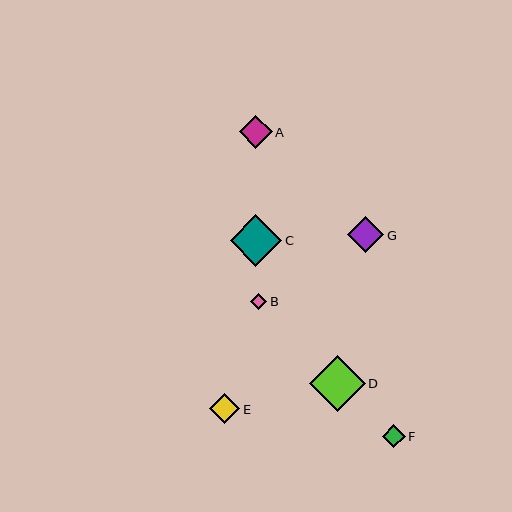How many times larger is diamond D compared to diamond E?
Diamond D is approximately 1.8 times the size of diamond E.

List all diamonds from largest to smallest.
From largest to smallest: D, C, G, A, E, F, B.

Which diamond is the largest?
Diamond D is the largest with a size of approximately 56 pixels.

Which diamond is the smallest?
Diamond B is the smallest with a size of approximately 16 pixels.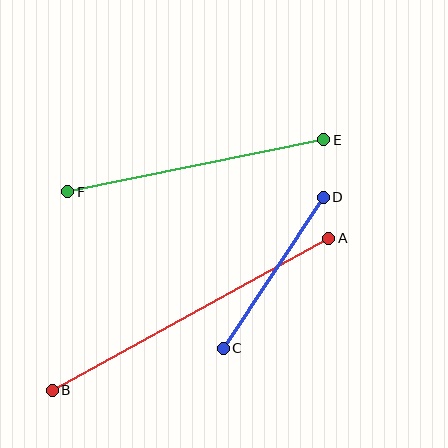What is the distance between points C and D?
The distance is approximately 181 pixels.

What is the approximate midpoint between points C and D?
The midpoint is at approximately (273, 273) pixels.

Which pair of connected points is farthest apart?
Points A and B are farthest apart.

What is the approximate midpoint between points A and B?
The midpoint is at approximately (191, 314) pixels.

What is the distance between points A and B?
The distance is approximately 316 pixels.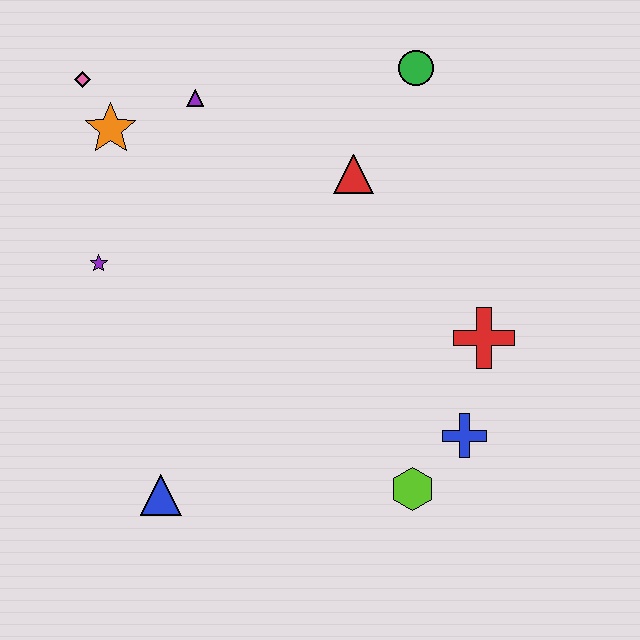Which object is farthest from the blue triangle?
The green circle is farthest from the blue triangle.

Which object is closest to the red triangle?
The green circle is closest to the red triangle.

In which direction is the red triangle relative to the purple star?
The red triangle is to the right of the purple star.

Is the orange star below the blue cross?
No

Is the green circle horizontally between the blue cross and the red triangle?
Yes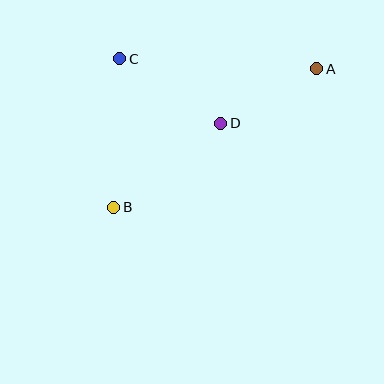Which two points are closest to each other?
Points A and D are closest to each other.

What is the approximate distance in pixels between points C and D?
The distance between C and D is approximately 120 pixels.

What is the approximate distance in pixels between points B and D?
The distance between B and D is approximately 136 pixels.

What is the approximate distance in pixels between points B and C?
The distance between B and C is approximately 149 pixels.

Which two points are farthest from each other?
Points A and B are farthest from each other.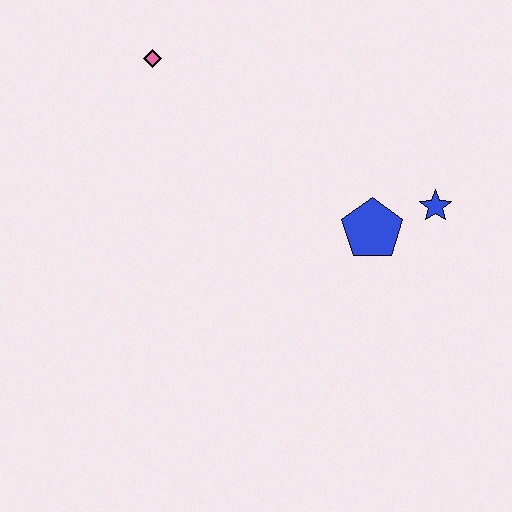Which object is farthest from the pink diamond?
The blue star is farthest from the pink diamond.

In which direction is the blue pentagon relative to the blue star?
The blue pentagon is to the left of the blue star.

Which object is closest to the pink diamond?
The blue pentagon is closest to the pink diamond.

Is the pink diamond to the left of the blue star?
Yes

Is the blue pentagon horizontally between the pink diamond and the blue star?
Yes